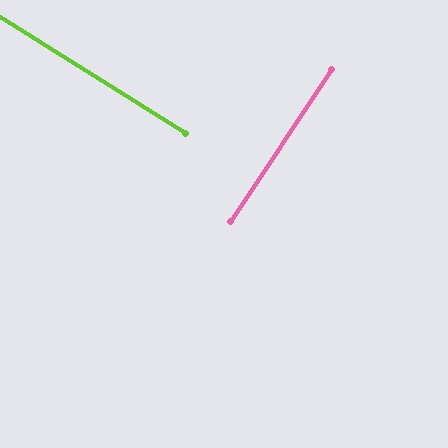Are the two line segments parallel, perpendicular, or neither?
Perpendicular — they meet at approximately 89°.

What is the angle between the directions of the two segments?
Approximately 89 degrees.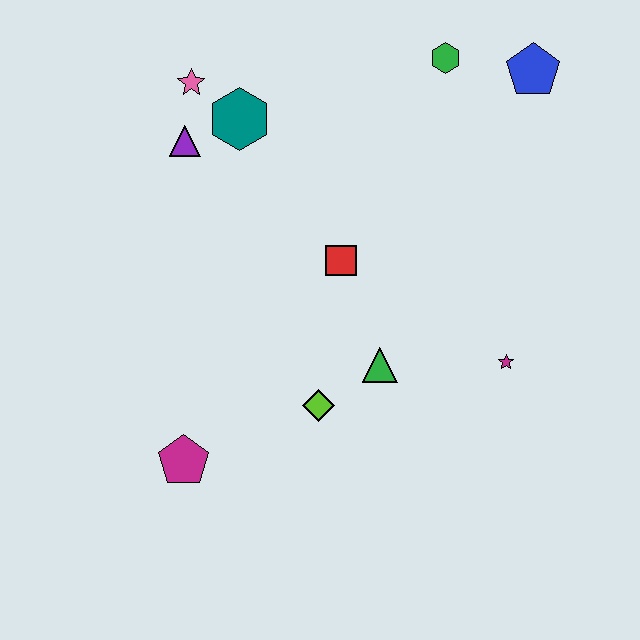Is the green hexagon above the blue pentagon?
Yes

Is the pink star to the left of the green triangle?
Yes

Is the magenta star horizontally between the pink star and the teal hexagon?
No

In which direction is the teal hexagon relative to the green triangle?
The teal hexagon is above the green triangle.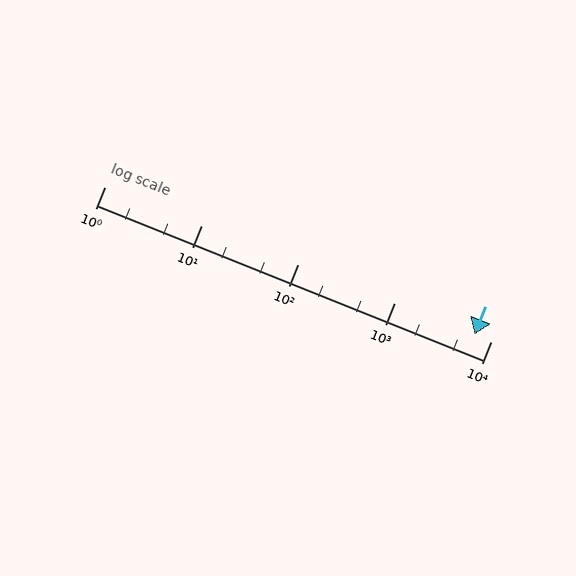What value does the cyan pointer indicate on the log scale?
The pointer indicates approximately 6800.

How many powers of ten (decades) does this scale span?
The scale spans 4 decades, from 1 to 10000.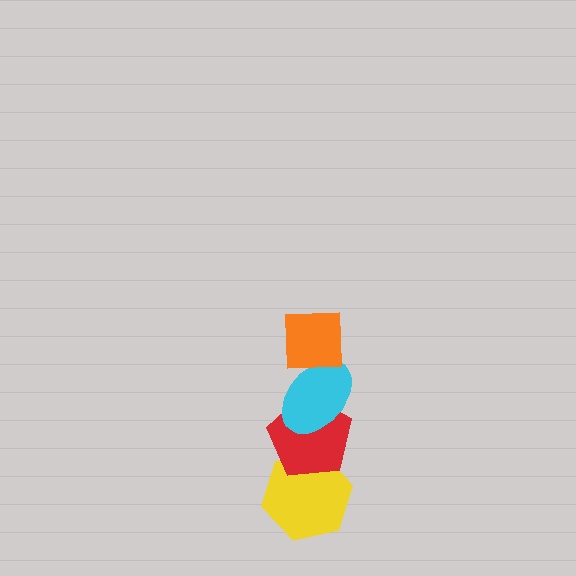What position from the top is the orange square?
The orange square is 1st from the top.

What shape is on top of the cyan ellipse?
The orange square is on top of the cyan ellipse.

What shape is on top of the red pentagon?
The cyan ellipse is on top of the red pentagon.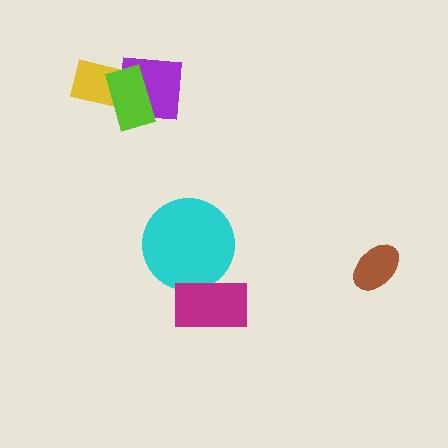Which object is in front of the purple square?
The lime rectangle is in front of the purple square.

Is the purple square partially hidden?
Yes, it is partially covered by another shape.